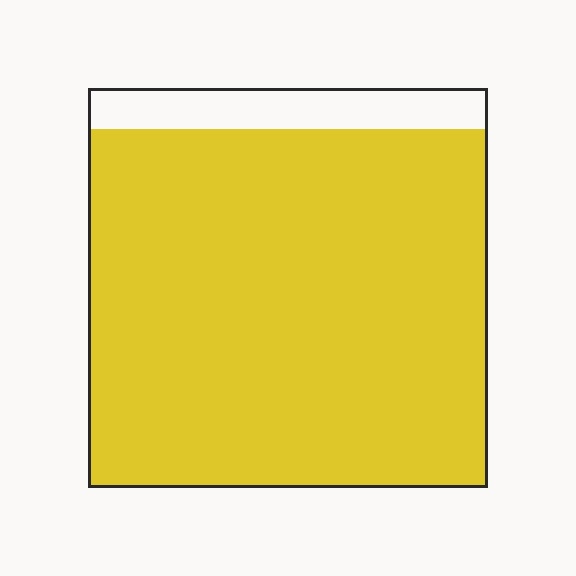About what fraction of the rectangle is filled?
About nine tenths (9/10).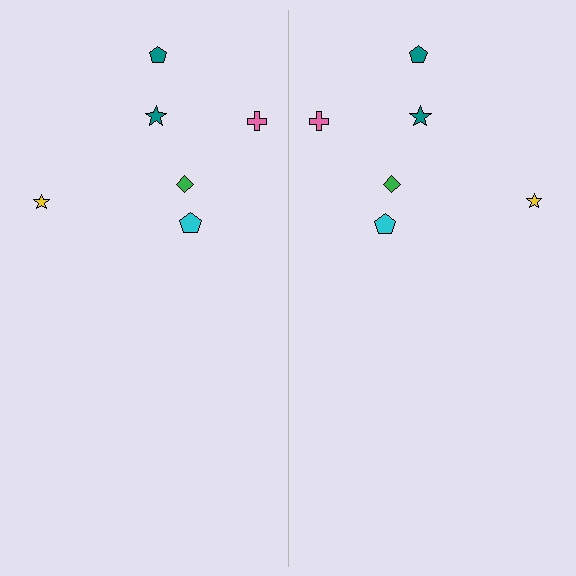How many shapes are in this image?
There are 12 shapes in this image.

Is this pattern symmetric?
Yes, this pattern has bilateral (reflection) symmetry.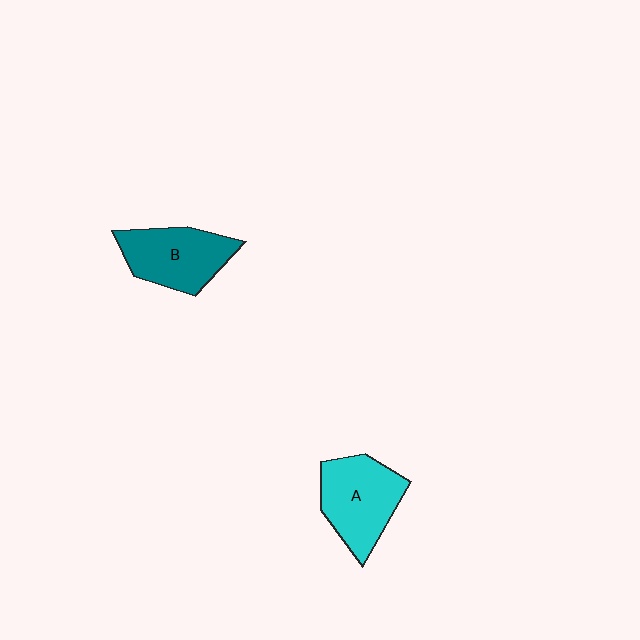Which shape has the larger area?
Shape A (cyan).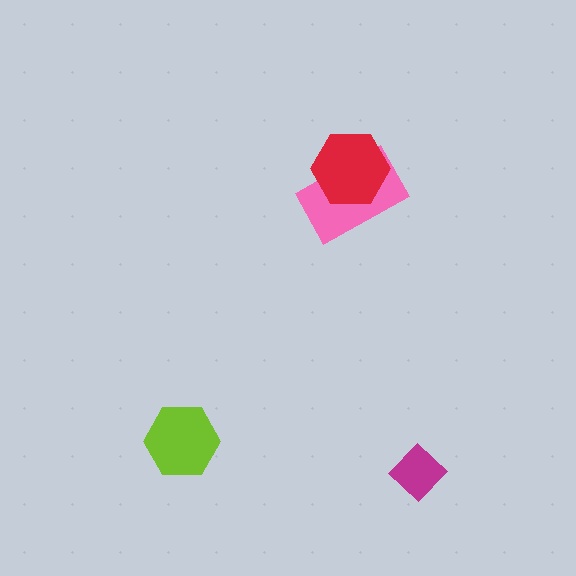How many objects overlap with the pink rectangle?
1 object overlaps with the pink rectangle.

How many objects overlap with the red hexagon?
1 object overlaps with the red hexagon.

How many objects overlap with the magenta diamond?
0 objects overlap with the magenta diamond.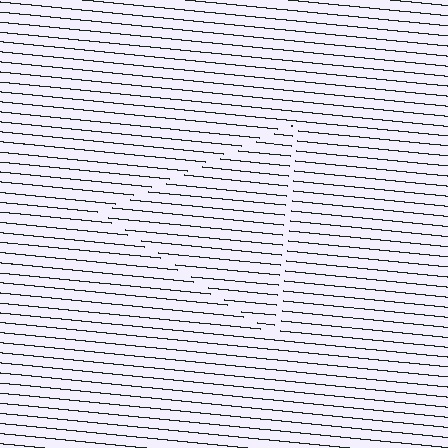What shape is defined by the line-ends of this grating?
An illusory triangle. The interior of the shape contains the same grating, shifted by half a period — the contour is defined by the phase discontinuity where line-ends from the inner and outer gratings abut.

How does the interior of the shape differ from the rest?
The interior of the shape contains the same grating, shifted by half a period — the contour is defined by the phase discontinuity where line-ends from the inner and outer gratings abut.